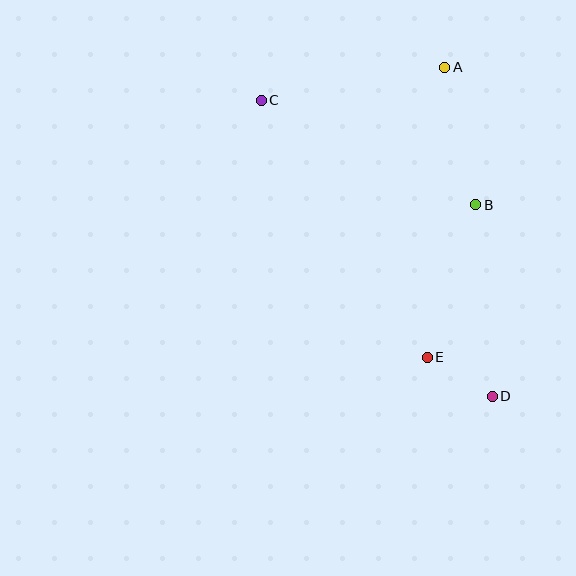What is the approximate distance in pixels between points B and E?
The distance between B and E is approximately 160 pixels.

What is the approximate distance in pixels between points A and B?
The distance between A and B is approximately 141 pixels.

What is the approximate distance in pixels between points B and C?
The distance between B and C is approximately 238 pixels.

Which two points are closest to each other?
Points D and E are closest to each other.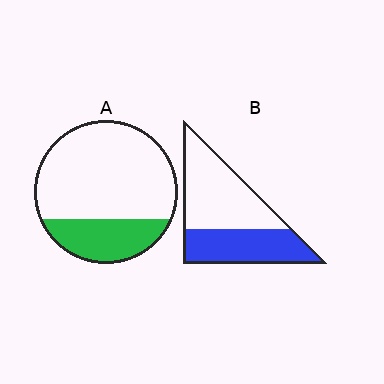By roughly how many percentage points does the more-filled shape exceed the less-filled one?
By roughly 15 percentage points (B over A).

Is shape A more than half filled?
No.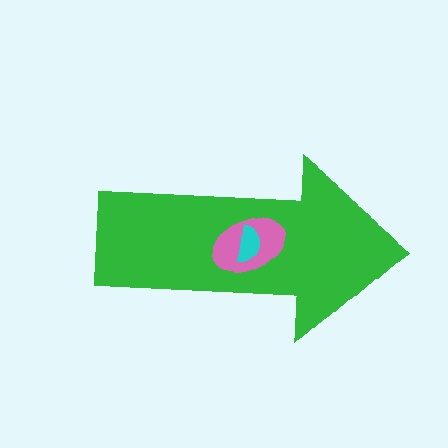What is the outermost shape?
The green arrow.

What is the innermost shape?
The cyan semicircle.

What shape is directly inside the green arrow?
The pink ellipse.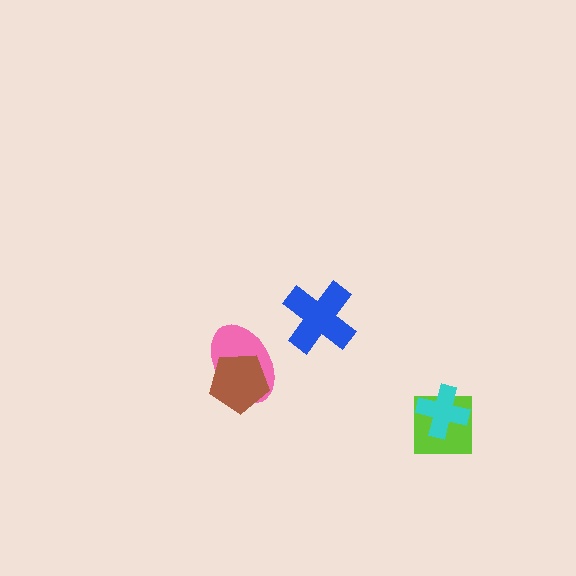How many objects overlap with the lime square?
1 object overlaps with the lime square.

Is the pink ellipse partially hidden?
Yes, it is partially covered by another shape.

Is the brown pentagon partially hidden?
No, no other shape covers it.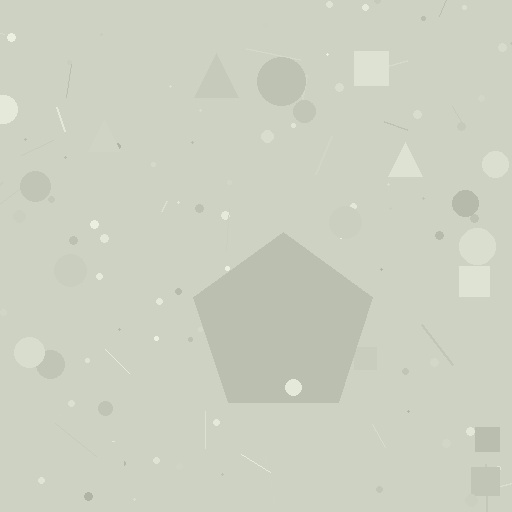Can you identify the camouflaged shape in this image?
The camouflaged shape is a pentagon.